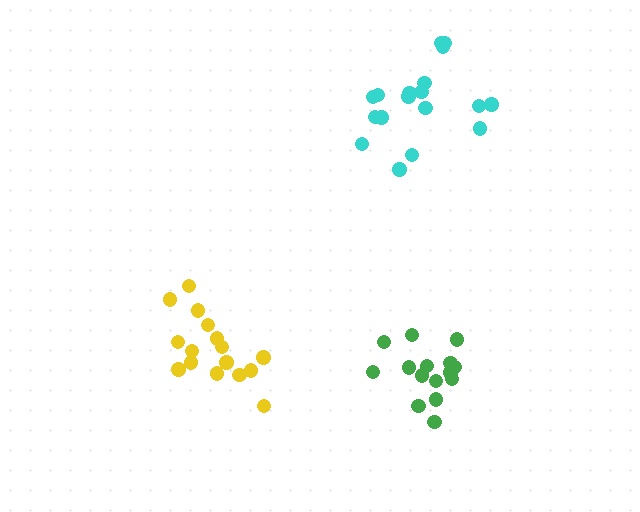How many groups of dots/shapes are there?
There are 3 groups.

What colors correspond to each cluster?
The clusters are colored: green, yellow, cyan.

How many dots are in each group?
Group 1: 15 dots, Group 2: 16 dots, Group 3: 18 dots (49 total).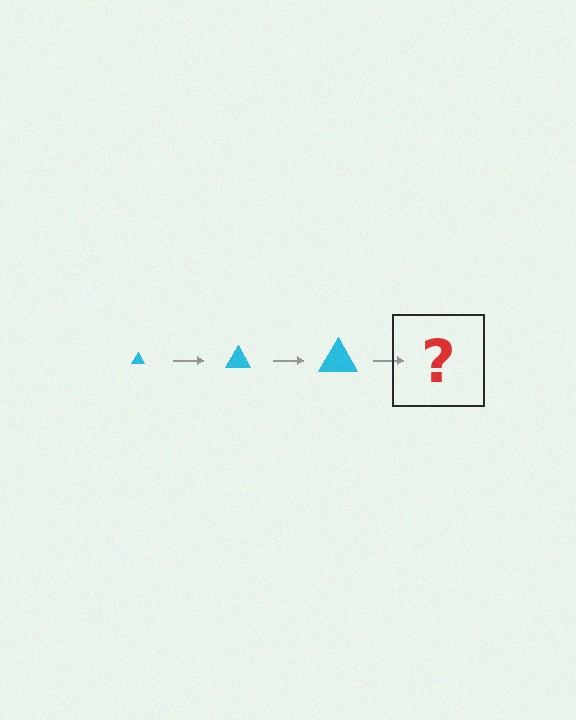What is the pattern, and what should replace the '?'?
The pattern is that the triangle gets progressively larger each step. The '?' should be a cyan triangle, larger than the previous one.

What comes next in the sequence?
The next element should be a cyan triangle, larger than the previous one.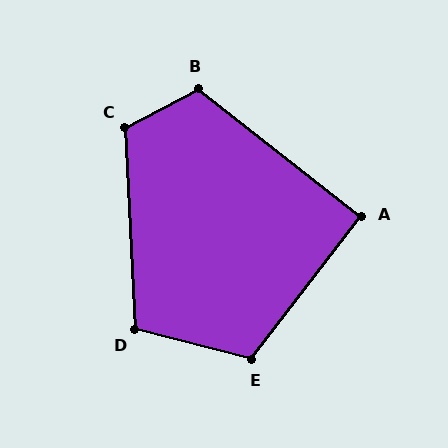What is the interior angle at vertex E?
Approximately 113 degrees (obtuse).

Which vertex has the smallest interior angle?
A, at approximately 91 degrees.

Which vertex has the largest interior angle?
C, at approximately 115 degrees.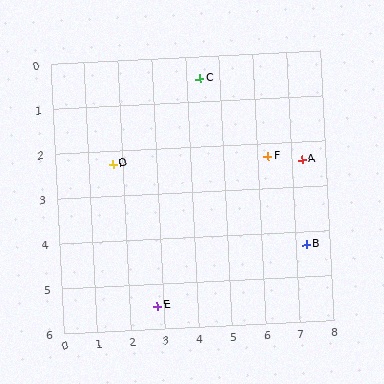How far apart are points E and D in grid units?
Points E and D are about 3.4 grid units apart.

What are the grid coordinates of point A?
Point A is at approximately (7.3, 2.4).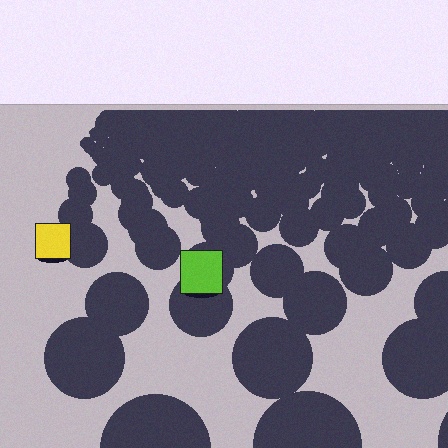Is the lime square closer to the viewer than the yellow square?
Yes. The lime square is closer — you can tell from the texture gradient: the ground texture is coarser near it.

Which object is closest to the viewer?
The lime square is closest. The texture marks near it are larger and more spread out.